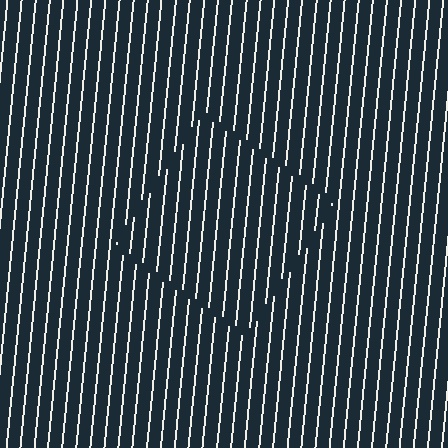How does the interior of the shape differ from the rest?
The interior of the shape contains the same grating, shifted by half a period — the contour is defined by the phase discontinuity where line-ends from the inner and outer gratings abut.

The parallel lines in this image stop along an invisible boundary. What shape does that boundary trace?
An illusory square. The interior of the shape contains the same grating, shifted by half a period — the contour is defined by the phase discontinuity where line-ends from the inner and outer gratings abut.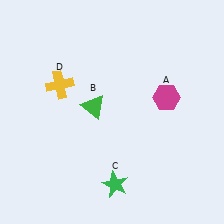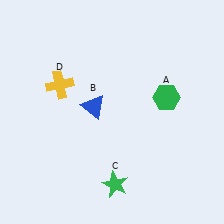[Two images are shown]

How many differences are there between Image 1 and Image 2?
There are 2 differences between the two images.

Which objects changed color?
A changed from magenta to green. B changed from green to blue.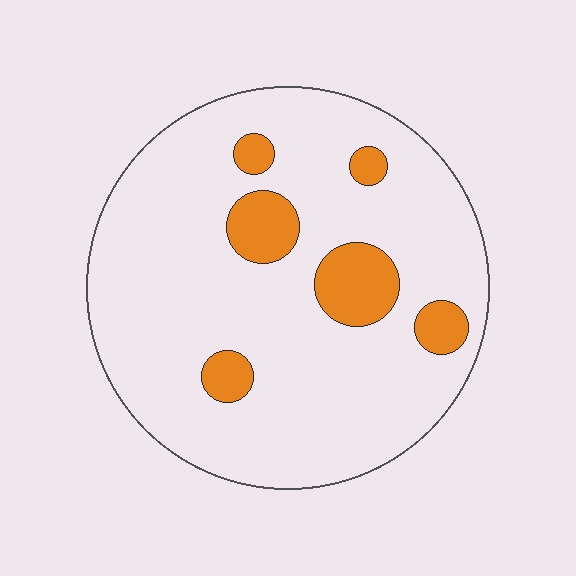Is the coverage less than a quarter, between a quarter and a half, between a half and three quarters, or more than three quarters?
Less than a quarter.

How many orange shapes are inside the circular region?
6.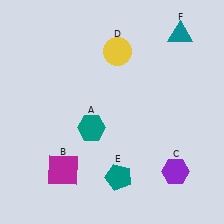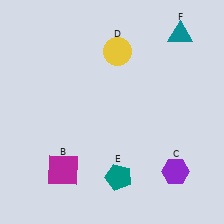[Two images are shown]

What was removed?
The teal hexagon (A) was removed in Image 2.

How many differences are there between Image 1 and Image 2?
There is 1 difference between the two images.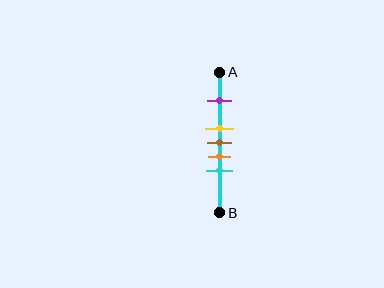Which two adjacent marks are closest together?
The yellow and brown marks are the closest adjacent pair.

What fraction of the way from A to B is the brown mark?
The brown mark is approximately 50% (0.5) of the way from A to B.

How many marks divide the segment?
There are 5 marks dividing the segment.